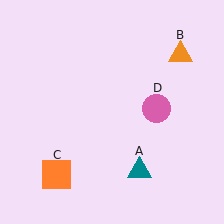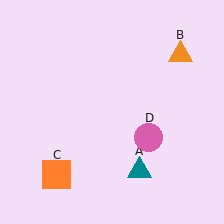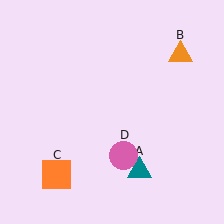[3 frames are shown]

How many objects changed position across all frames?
1 object changed position: pink circle (object D).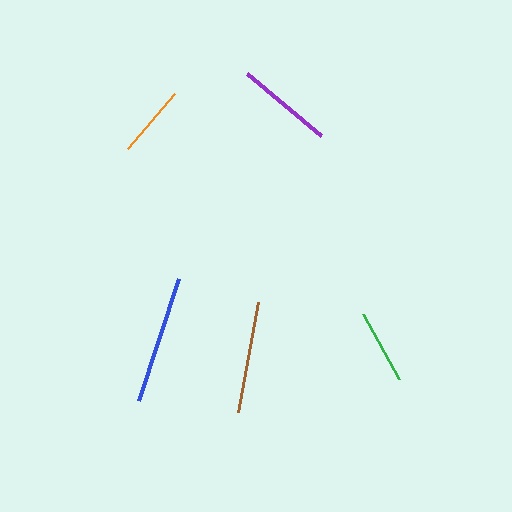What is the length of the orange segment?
The orange segment is approximately 73 pixels long.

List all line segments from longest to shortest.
From longest to shortest: blue, brown, purple, green, orange.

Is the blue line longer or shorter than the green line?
The blue line is longer than the green line.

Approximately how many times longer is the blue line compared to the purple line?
The blue line is approximately 1.3 times the length of the purple line.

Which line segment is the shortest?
The orange line is the shortest at approximately 73 pixels.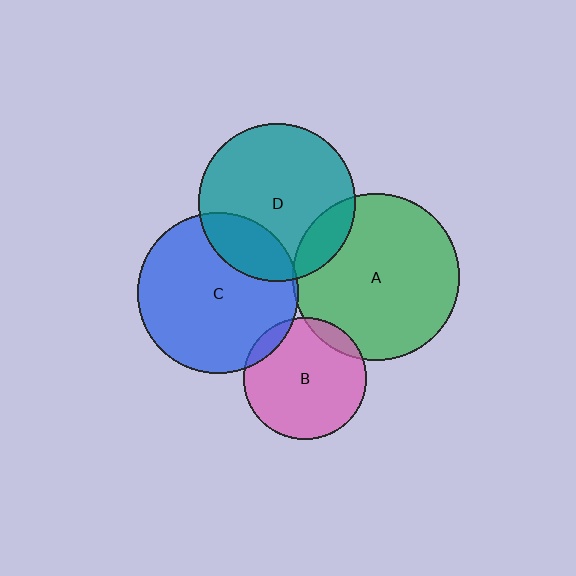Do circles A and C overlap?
Yes.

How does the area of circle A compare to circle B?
Approximately 1.9 times.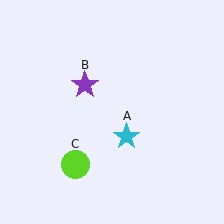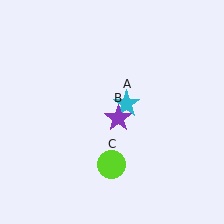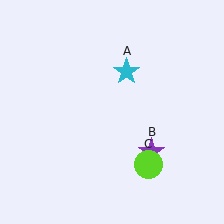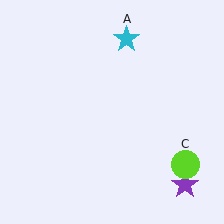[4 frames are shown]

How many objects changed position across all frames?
3 objects changed position: cyan star (object A), purple star (object B), lime circle (object C).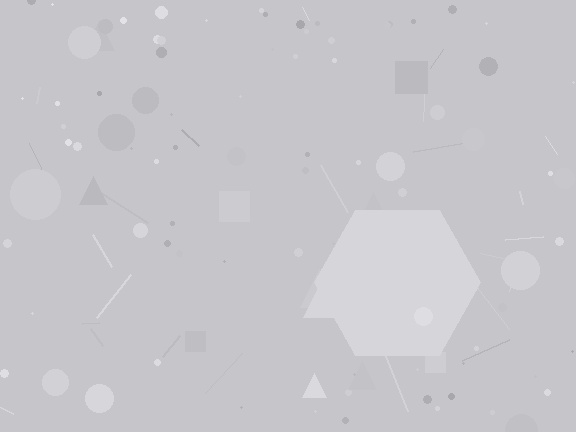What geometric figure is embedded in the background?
A hexagon is embedded in the background.